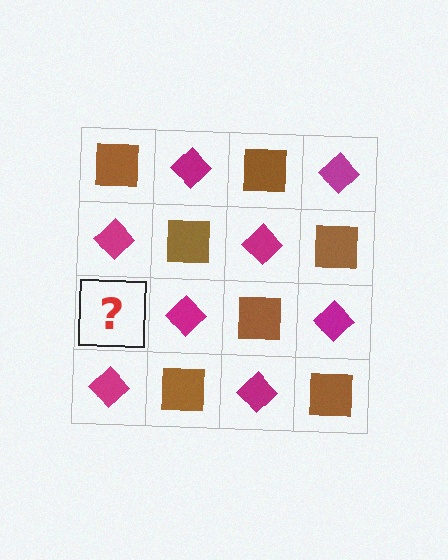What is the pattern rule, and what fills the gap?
The rule is that it alternates brown square and magenta diamond in a checkerboard pattern. The gap should be filled with a brown square.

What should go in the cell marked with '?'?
The missing cell should contain a brown square.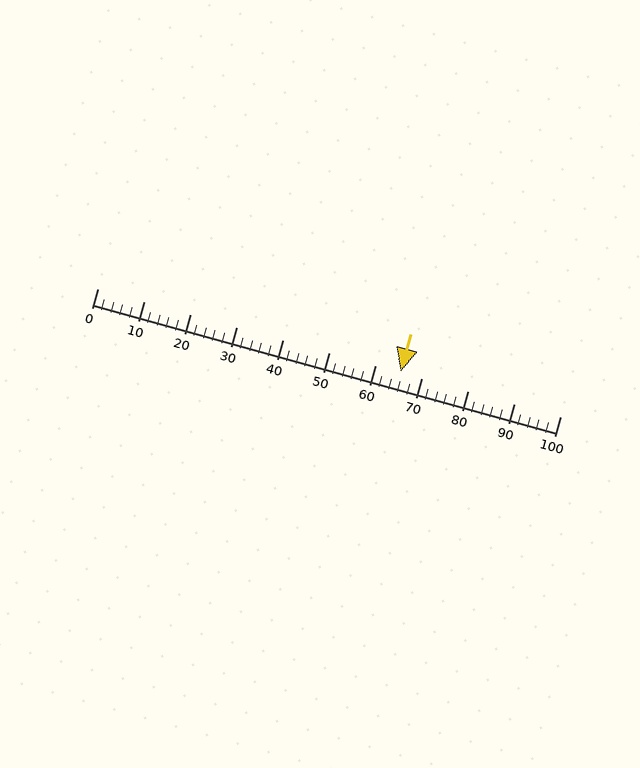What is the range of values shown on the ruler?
The ruler shows values from 0 to 100.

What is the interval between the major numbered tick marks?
The major tick marks are spaced 10 units apart.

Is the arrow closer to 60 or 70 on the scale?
The arrow is closer to 70.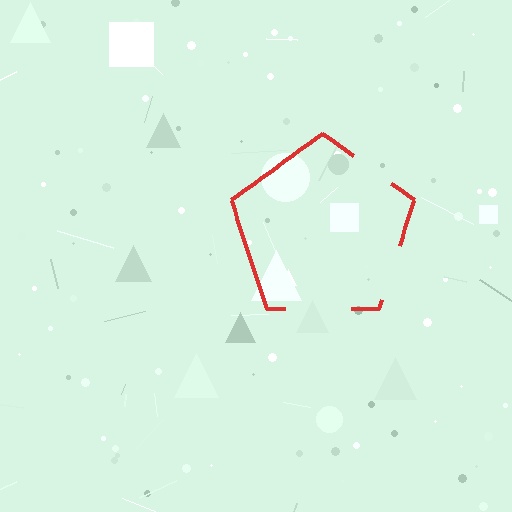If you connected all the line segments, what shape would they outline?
They would outline a pentagon.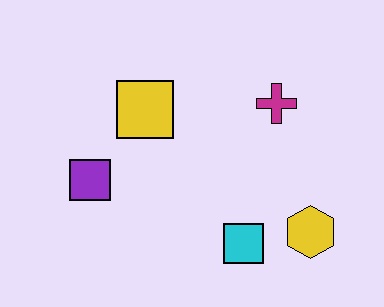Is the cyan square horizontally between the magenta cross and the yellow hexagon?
No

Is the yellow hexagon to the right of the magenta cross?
Yes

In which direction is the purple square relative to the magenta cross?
The purple square is to the left of the magenta cross.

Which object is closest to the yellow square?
The purple square is closest to the yellow square.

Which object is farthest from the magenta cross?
The purple square is farthest from the magenta cross.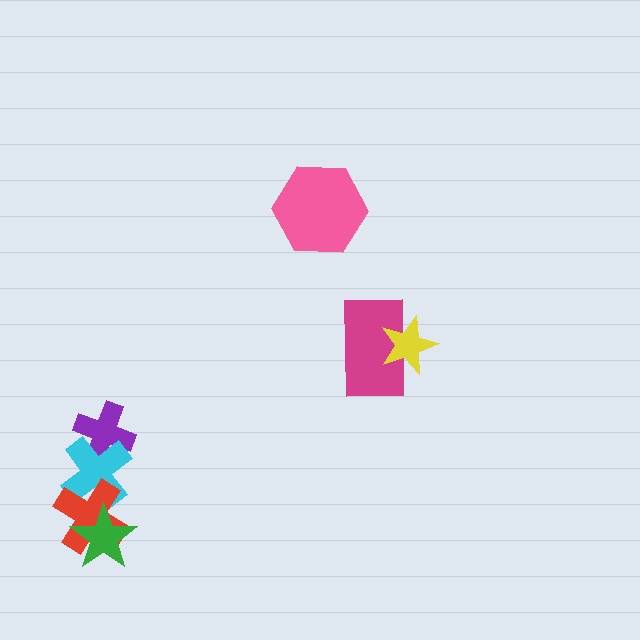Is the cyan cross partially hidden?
Yes, it is partially covered by another shape.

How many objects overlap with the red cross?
2 objects overlap with the red cross.